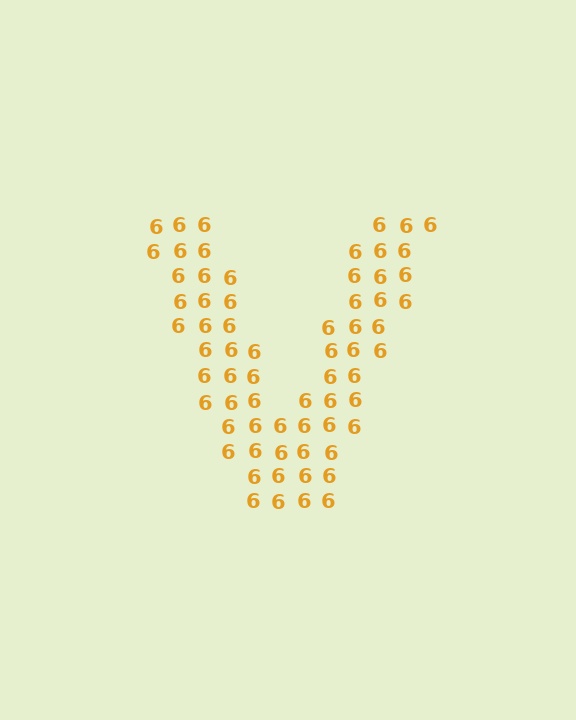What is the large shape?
The large shape is the letter V.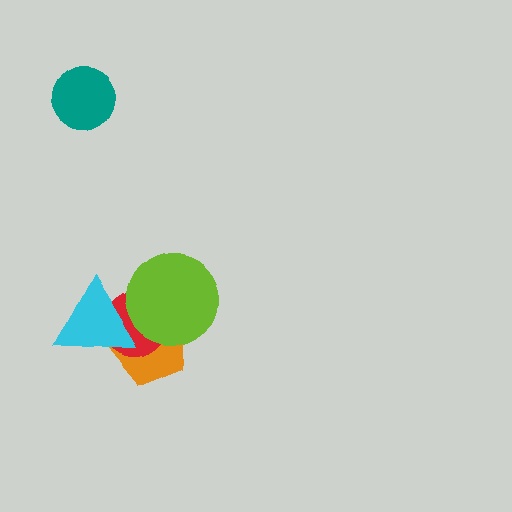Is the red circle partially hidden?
Yes, it is partially covered by another shape.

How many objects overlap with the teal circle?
0 objects overlap with the teal circle.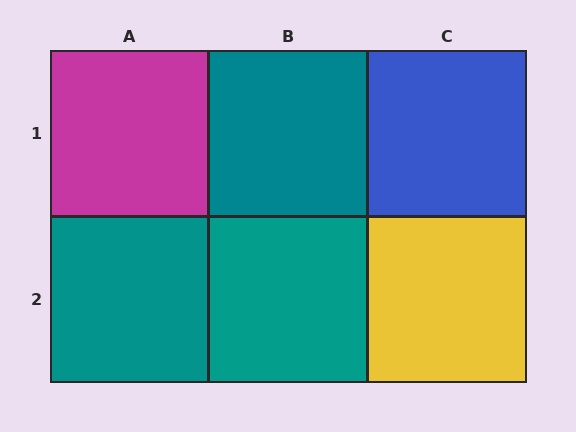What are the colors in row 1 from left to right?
Magenta, teal, blue.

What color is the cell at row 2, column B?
Teal.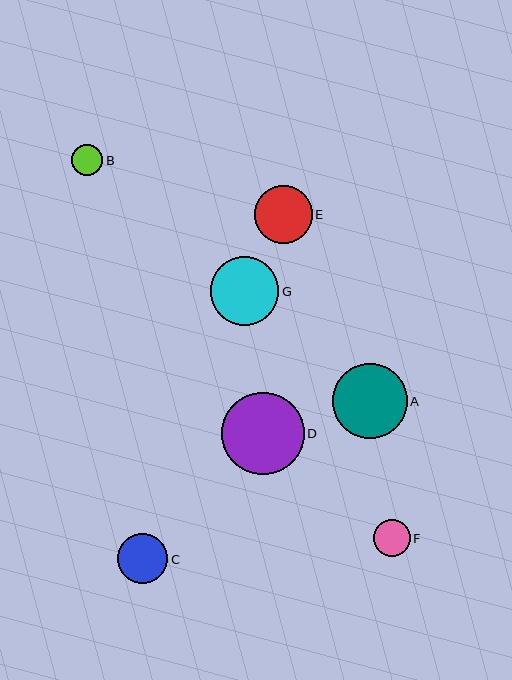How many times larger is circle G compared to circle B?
Circle G is approximately 2.2 times the size of circle B.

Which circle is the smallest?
Circle B is the smallest with a size of approximately 32 pixels.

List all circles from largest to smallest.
From largest to smallest: D, A, G, E, C, F, B.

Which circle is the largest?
Circle D is the largest with a size of approximately 83 pixels.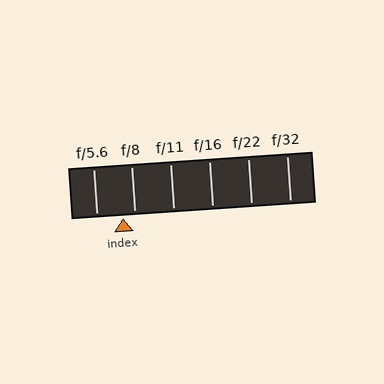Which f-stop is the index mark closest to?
The index mark is closest to f/8.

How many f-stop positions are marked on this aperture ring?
There are 6 f-stop positions marked.